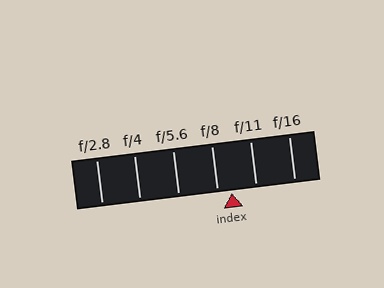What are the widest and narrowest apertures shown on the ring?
The widest aperture shown is f/2.8 and the narrowest is f/16.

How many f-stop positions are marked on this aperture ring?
There are 6 f-stop positions marked.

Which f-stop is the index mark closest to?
The index mark is closest to f/8.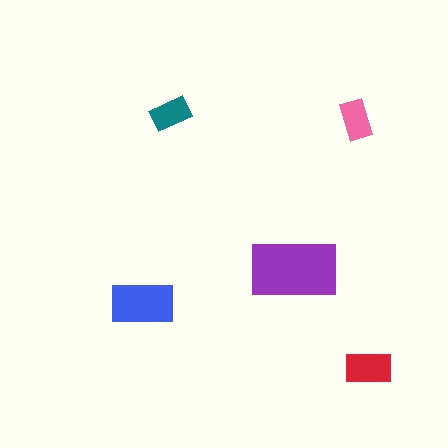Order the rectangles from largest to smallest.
the purple one, the blue one, the red one, the pink one, the teal one.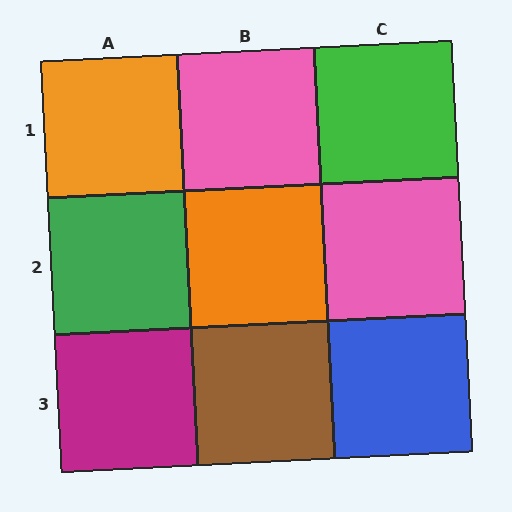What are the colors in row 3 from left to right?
Magenta, brown, blue.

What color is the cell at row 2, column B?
Orange.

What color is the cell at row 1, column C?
Green.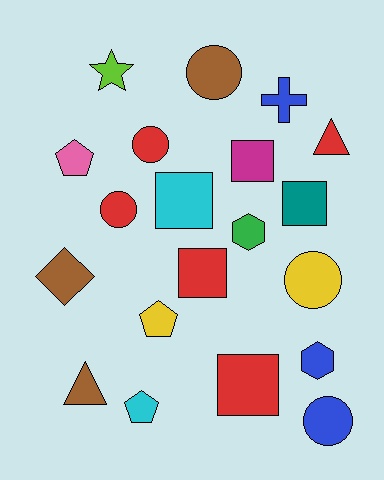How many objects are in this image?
There are 20 objects.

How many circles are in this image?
There are 5 circles.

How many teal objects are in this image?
There is 1 teal object.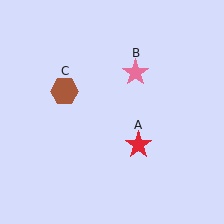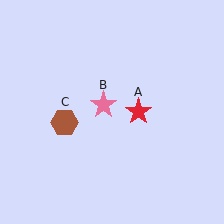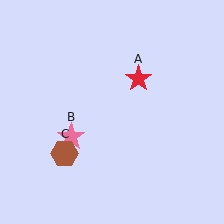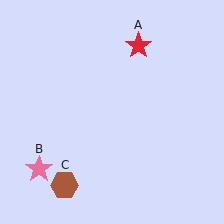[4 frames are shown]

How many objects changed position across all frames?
3 objects changed position: red star (object A), pink star (object B), brown hexagon (object C).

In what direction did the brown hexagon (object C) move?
The brown hexagon (object C) moved down.